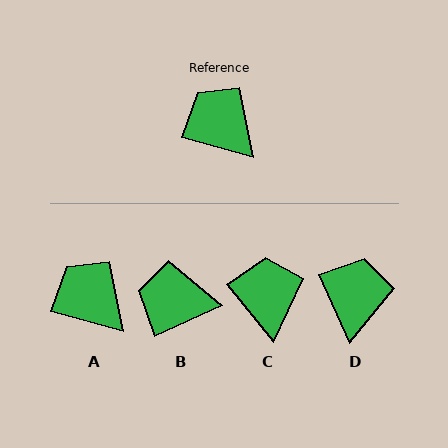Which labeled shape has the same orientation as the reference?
A.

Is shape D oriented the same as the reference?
No, it is off by about 51 degrees.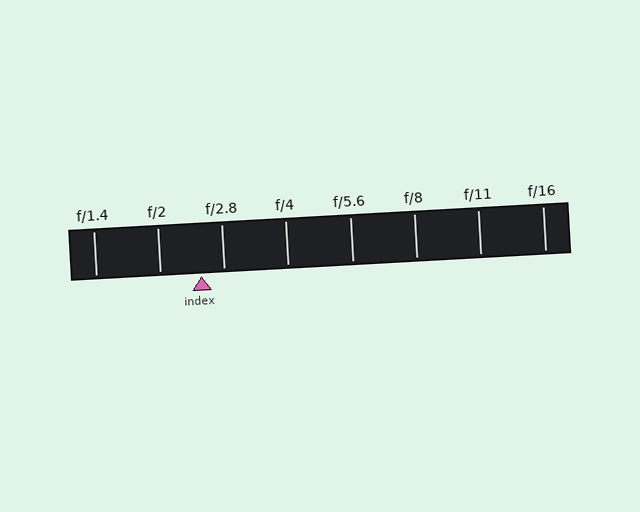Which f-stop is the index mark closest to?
The index mark is closest to f/2.8.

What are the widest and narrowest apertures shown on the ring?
The widest aperture shown is f/1.4 and the narrowest is f/16.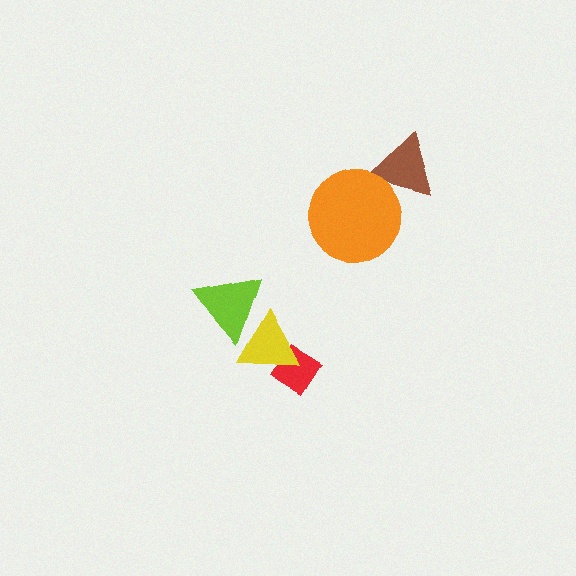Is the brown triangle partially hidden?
Yes, it is partially covered by another shape.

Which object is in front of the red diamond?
The yellow triangle is in front of the red diamond.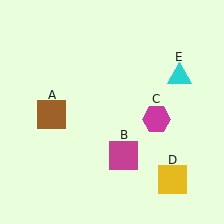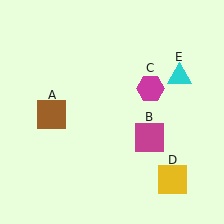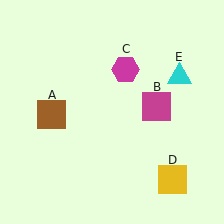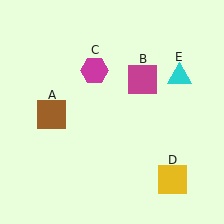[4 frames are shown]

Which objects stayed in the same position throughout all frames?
Brown square (object A) and yellow square (object D) and cyan triangle (object E) remained stationary.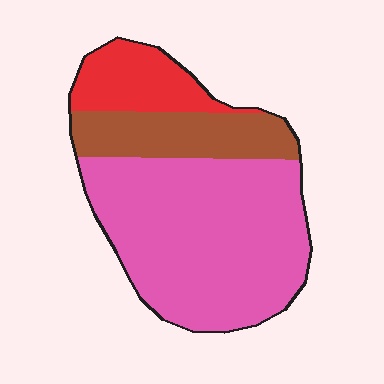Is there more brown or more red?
Brown.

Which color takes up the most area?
Pink, at roughly 65%.